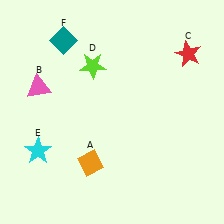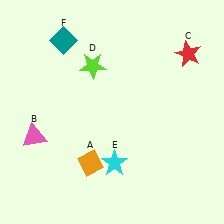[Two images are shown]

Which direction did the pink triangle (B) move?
The pink triangle (B) moved down.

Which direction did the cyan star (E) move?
The cyan star (E) moved right.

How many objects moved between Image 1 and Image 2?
2 objects moved between the two images.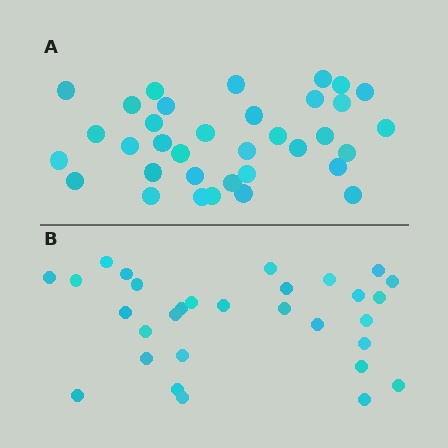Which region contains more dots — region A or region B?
Region A (the top region) has more dots.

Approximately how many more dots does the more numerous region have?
Region A has about 5 more dots than region B.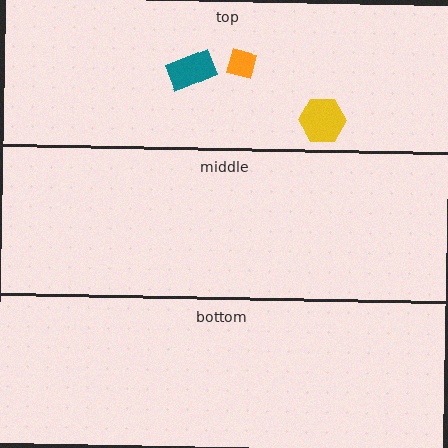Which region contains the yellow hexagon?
The top region.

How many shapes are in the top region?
3.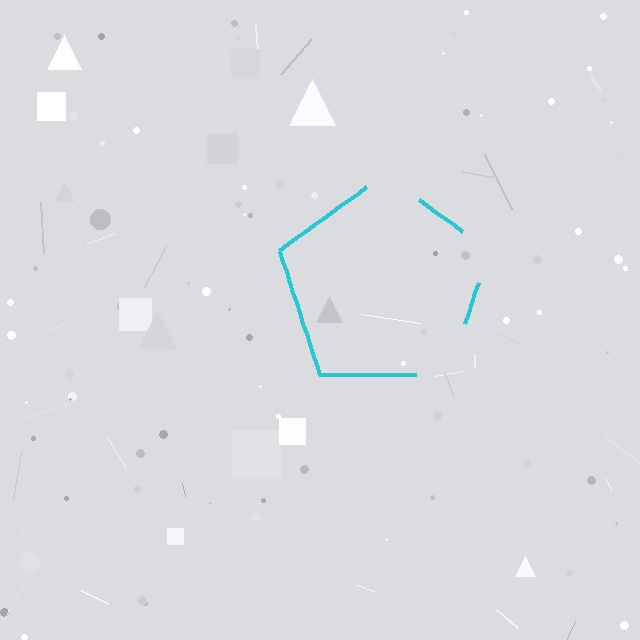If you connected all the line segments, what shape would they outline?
They would outline a pentagon.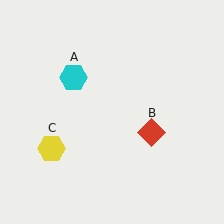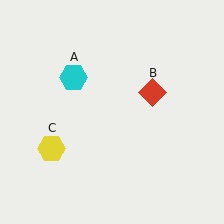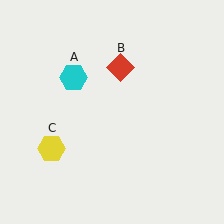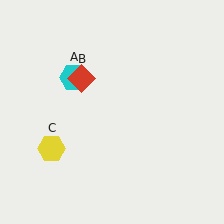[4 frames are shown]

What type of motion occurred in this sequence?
The red diamond (object B) rotated counterclockwise around the center of the scene.